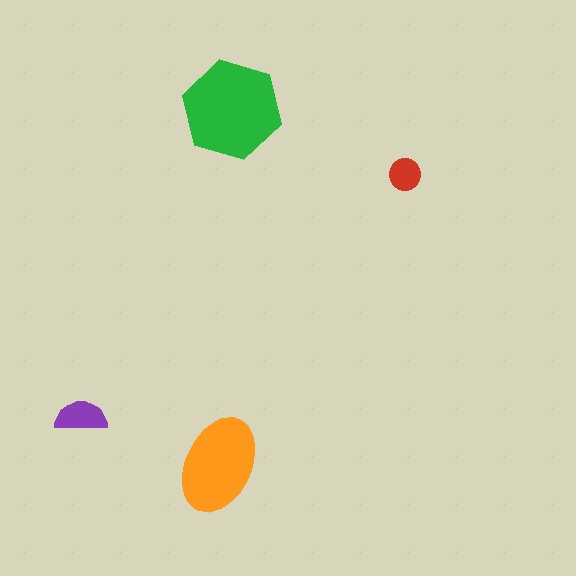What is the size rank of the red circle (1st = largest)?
4th.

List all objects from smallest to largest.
The red circle, the purple semicircle, the orange ellipse, the green hexagon.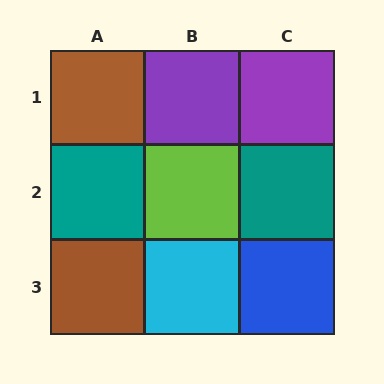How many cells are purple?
2 cells are purple.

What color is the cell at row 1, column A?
Brown.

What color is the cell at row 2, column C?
Teal.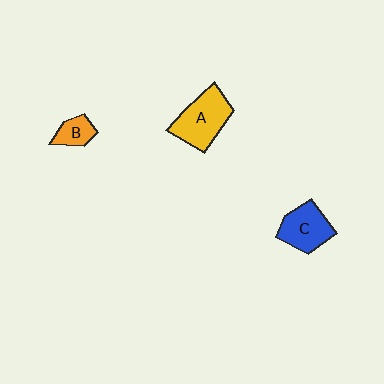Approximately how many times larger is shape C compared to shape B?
Approximately 1.9 times.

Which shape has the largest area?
Shape A (yellow).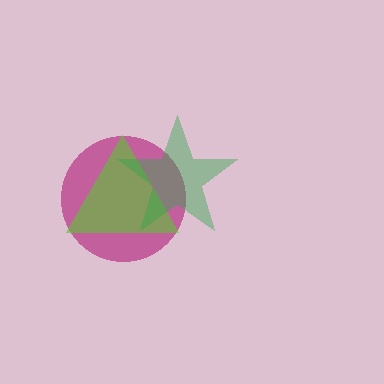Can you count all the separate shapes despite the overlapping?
Yes, there are 3 separate shapes.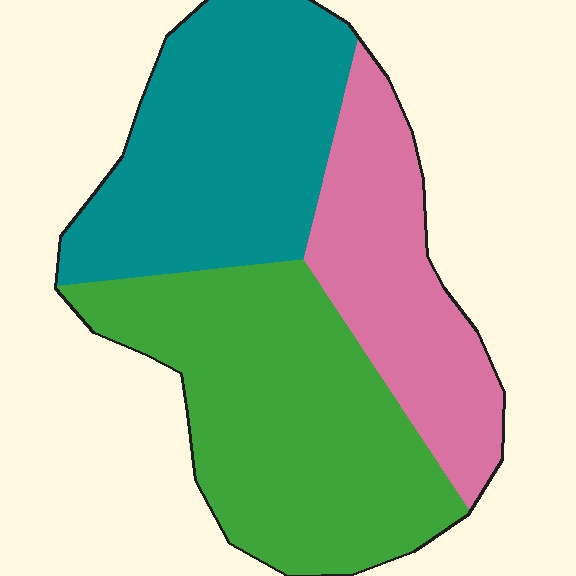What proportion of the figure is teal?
Teal covers roughly 35% of the figure.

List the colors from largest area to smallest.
From largest to smallest: green, teal, pink.